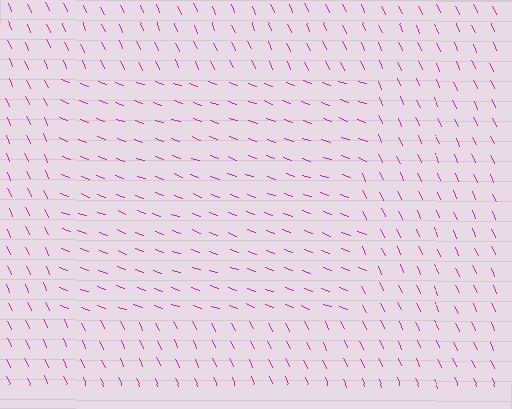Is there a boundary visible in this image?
Yes, there is a texture boundary formed by a change in line orientation.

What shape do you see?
I see a rectangle.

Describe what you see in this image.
The image is filled with small magenta line segments. A rectangle region in the image has lines oriented differently from the surrounding lines, creating a visible texture boundary.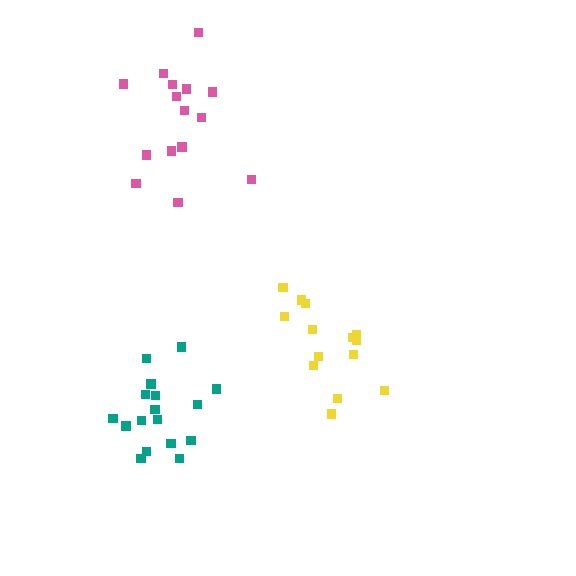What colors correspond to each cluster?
The clusters are colored: yellow, teal, pink.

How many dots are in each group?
Group 1: 14 dots, Group 2: 17 dots, Group 3: 15 dots (46 total).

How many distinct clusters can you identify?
There are 3 distinct clusters.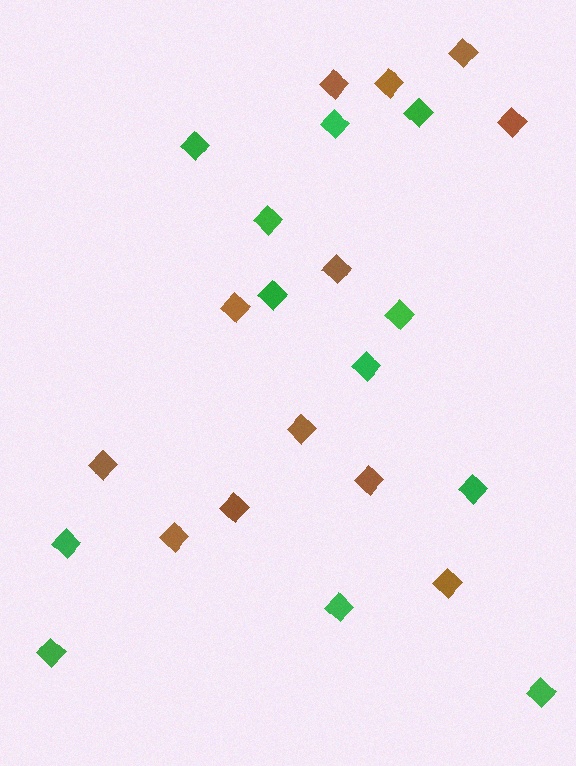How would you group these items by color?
There are 2 groups: one group of brown diamonds (12) and one group of green diamonds (12).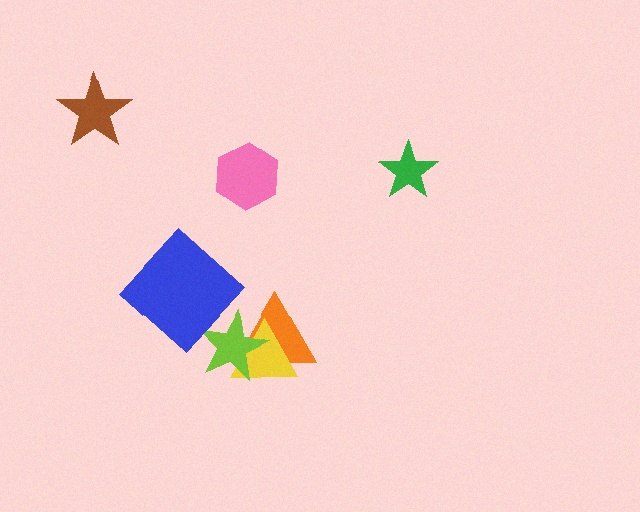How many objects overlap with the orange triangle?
2 objects overlap with the orange triangle.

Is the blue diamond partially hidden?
No, no other shape covers it.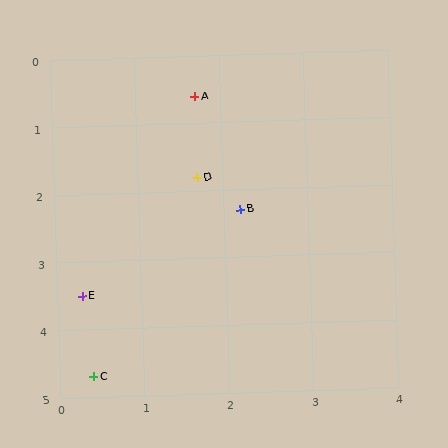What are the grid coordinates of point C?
Point C is at approximately (0.4, 4.7).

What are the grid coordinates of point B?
Point B is at approximately (2.2, 2.3).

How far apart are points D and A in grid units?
Points D and A are about 1.2 grid units apart.